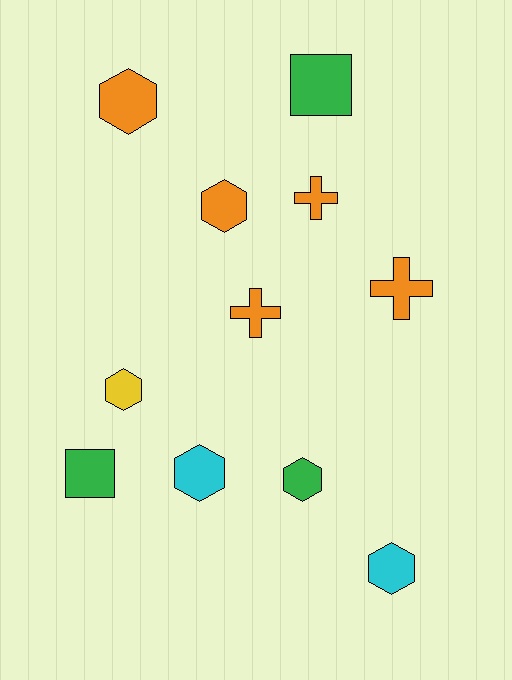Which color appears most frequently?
Orange, with 5 objects.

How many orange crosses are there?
There are 3 orange crosses.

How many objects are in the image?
There are 11 objects.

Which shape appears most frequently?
Hexagon, with 6 objects.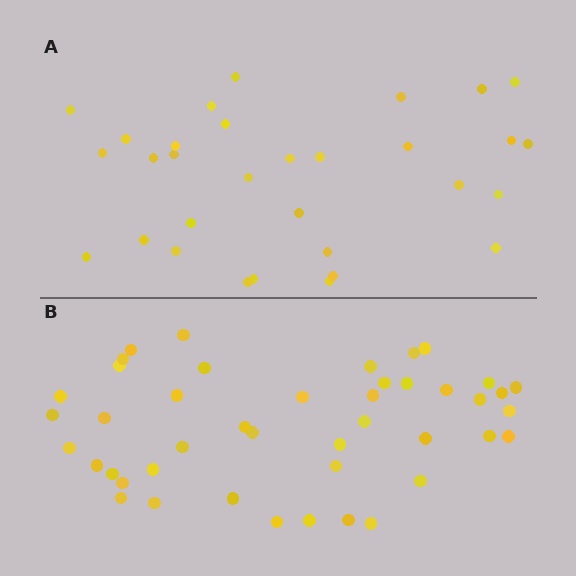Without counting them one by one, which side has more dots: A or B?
Region B (the bottom region) has more dots.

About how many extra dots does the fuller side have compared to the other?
Region B has approximately 15 more dots than region A.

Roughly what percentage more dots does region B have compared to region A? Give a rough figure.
About 40% more.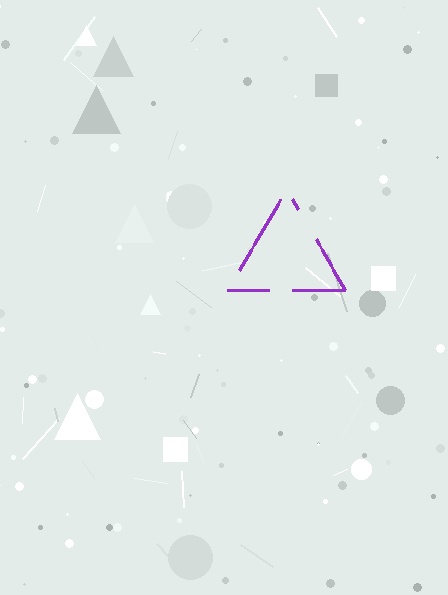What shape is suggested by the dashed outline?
The dashed outline suggests a triangle.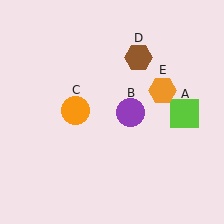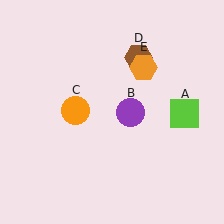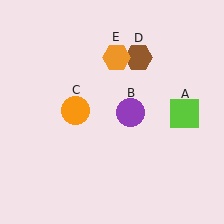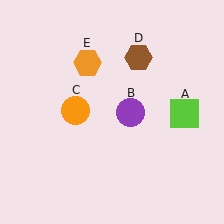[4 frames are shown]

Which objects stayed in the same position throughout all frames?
Lime square (object A) and purple circle (object B) and orange circle (object C) and brown hexagon (object D) remained stationary.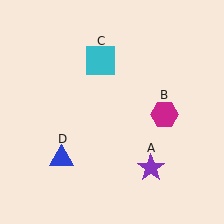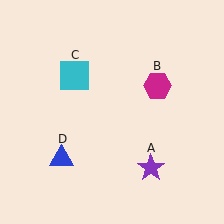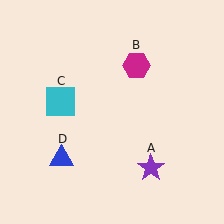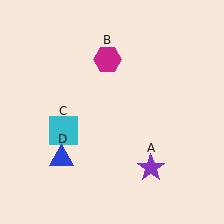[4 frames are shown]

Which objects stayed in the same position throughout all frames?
Purple star (object A) and blue triangle (object D) remained stationary.